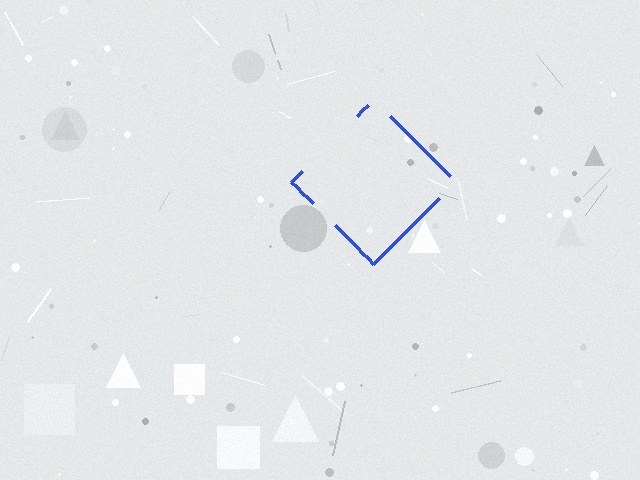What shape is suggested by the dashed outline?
The dashed outline suggests a diamond.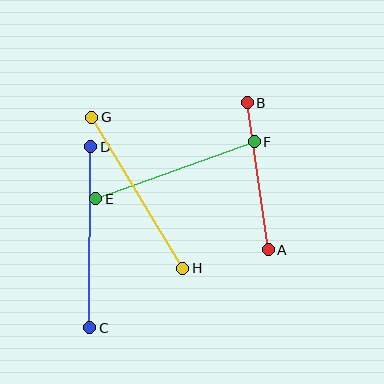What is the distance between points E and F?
The distance is approximately 168 pixels.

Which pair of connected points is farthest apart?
Points C and D are farthest apart.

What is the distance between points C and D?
The distance is approximately 181 pixels.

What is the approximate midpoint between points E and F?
The midpoint is at approximately (175, 170) pixels.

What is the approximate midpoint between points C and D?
The midpoint is at approximately (90, 237) pixels.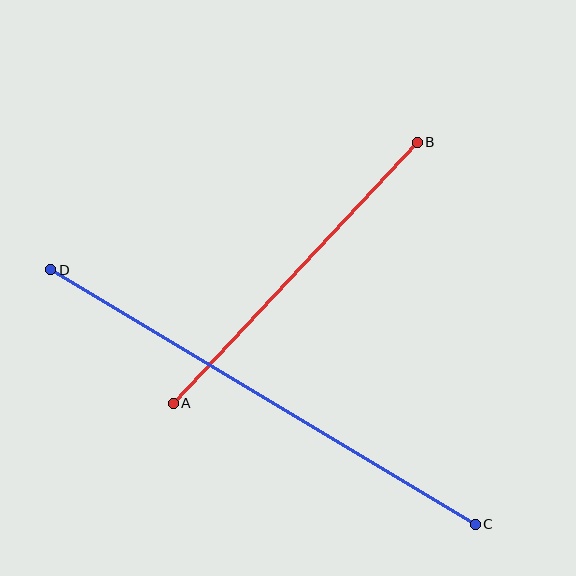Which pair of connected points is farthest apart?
Points C and D are farthest apart.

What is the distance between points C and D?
The distance is approximately 495 pixels.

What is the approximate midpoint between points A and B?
The midpoint is at approximately (295, 273) pixels.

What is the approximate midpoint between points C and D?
The midpoint is at approximately (263, 397) pixels.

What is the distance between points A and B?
The distance is approximately 357 pixels.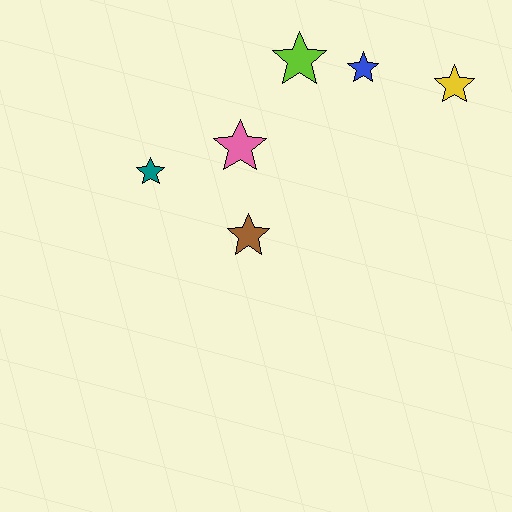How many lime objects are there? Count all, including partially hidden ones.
There is 1 lime object.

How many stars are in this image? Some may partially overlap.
There are 6 stars.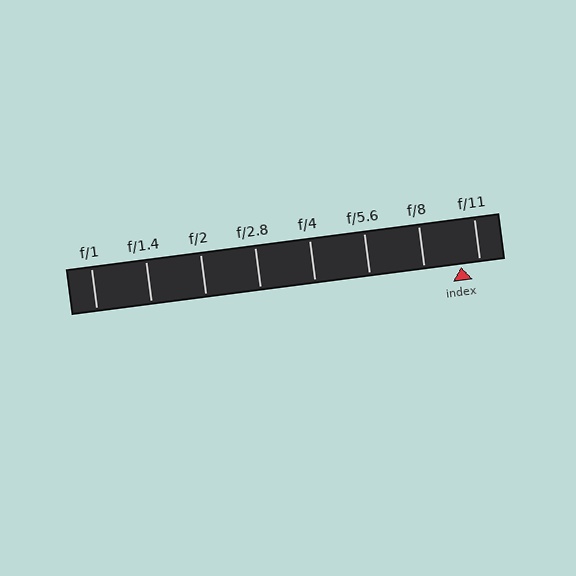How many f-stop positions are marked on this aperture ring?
There are 8 f-stop positions marked.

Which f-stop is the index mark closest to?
The index mark is closest to f/11.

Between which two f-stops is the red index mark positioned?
The index mark is between f/8 and f/11.